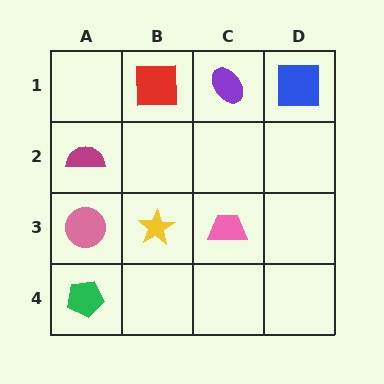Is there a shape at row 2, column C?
No, that cell is empty.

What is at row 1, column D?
A blue square.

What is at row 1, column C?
A purple ellipse.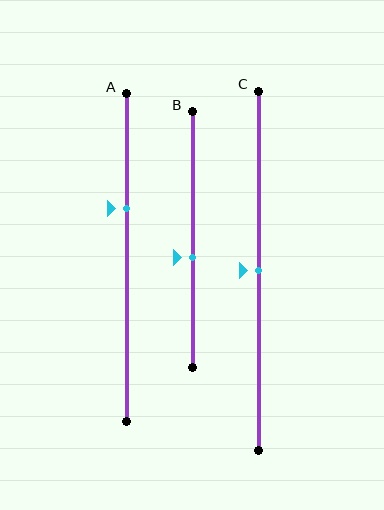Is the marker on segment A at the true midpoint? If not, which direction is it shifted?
No, the marker on segment A is shifted upward by about 15% of the segment length.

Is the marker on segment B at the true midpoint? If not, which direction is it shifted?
No, the marker on segment B is shifted downward by about 7% of the segment length.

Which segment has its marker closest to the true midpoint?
Segment C has its marker closest to the true midpoint.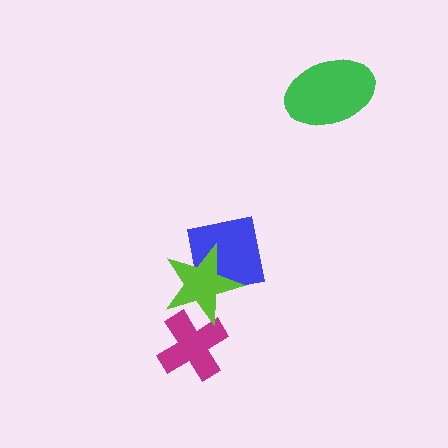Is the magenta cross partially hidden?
Yes, it is partially covered by another shape.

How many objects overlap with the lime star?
2 objects overlap with the lime star.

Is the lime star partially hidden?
No, no other shape covers it.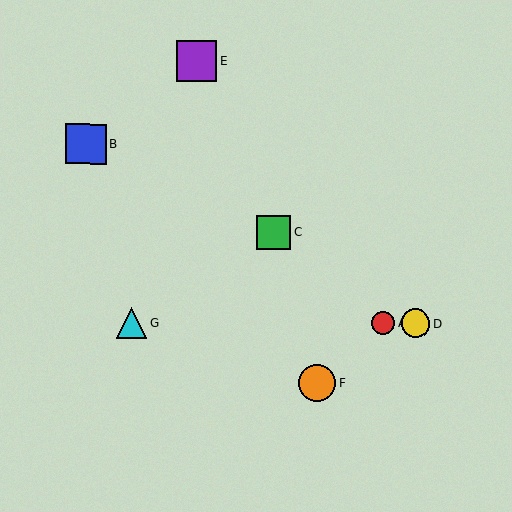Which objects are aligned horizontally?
Objects A, D, G are aligned horizontally.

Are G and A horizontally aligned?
Yes, both are at y≈323.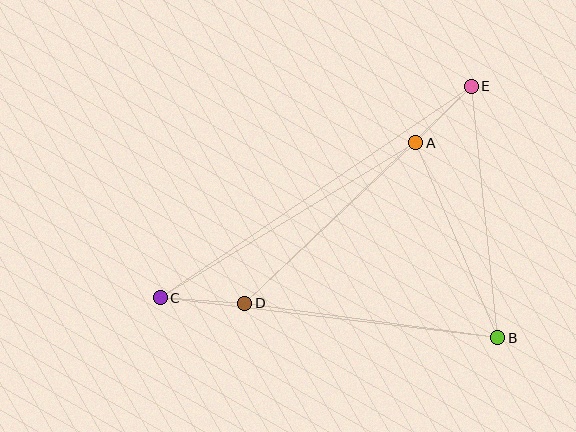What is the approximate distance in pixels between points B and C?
The distance between B and C is approximately 340 pixels.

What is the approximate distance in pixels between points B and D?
The distance between B and D is approximately 255 pixels.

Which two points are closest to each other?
Points A and E are closest to each other.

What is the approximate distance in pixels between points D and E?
The distance between D and E is approximately 314 pixels.